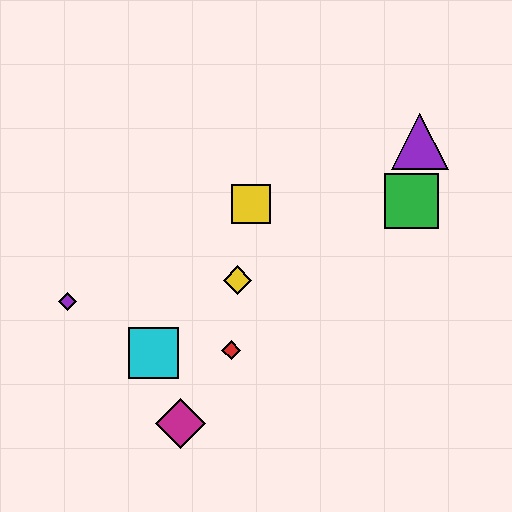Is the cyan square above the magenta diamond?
Yes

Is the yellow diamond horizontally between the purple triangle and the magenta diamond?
Yes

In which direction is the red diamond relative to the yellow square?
The red diamond is below the yellow square.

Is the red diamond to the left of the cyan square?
No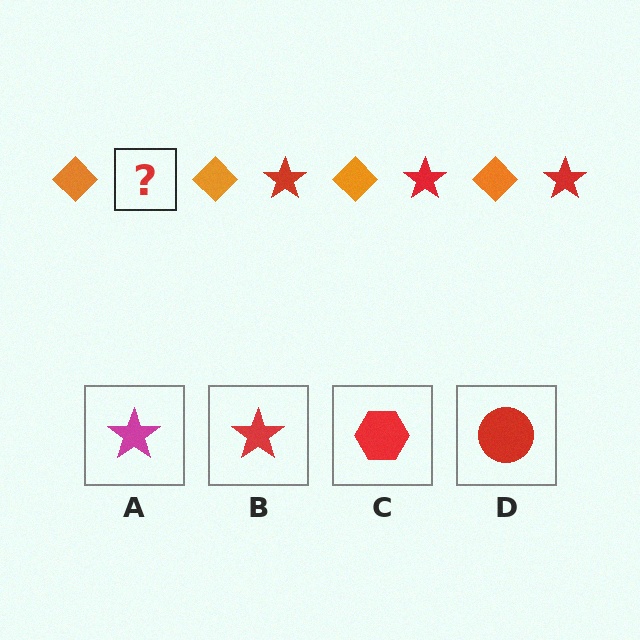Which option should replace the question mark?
Option B.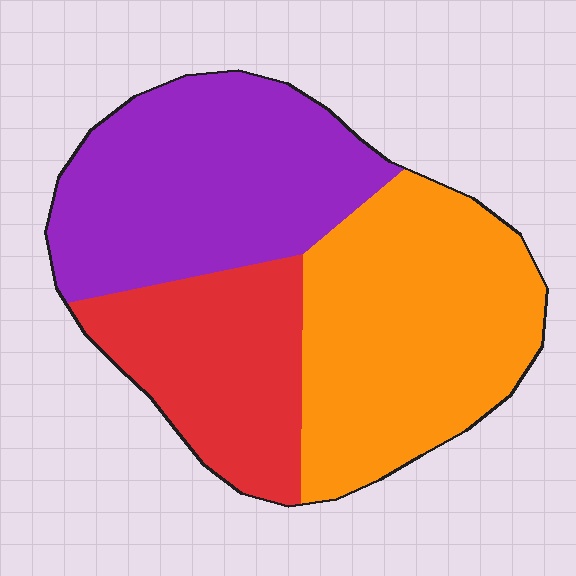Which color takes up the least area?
Red, at roughly 25%.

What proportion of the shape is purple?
Purple covers around 35% of the shape.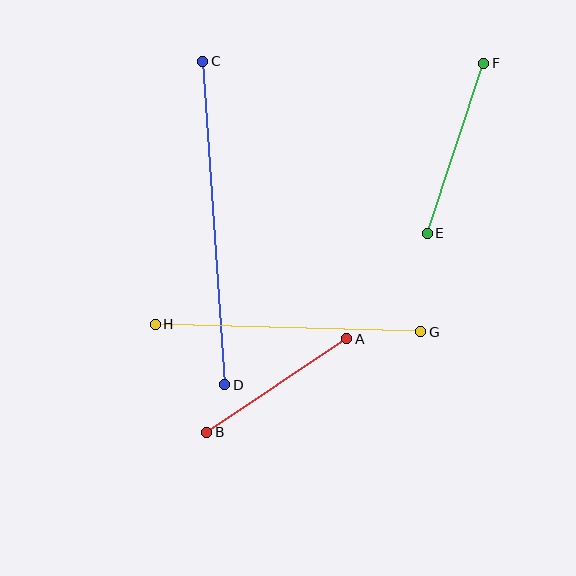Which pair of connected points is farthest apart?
Points C and D are farthest apart.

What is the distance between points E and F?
The distance is approximately 179 pixels.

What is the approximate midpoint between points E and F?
The midpoint is at approximately (455, 148) pixels.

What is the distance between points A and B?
The distance is approximately 168 pixels.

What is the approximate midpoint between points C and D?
The midpoint is at approximately (214, 223) pixels.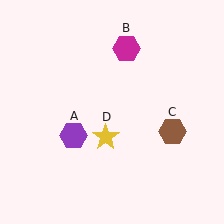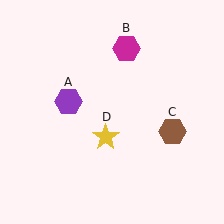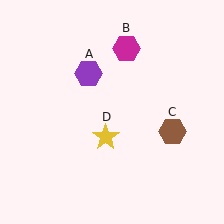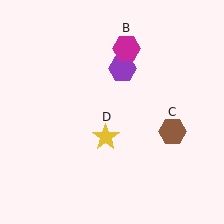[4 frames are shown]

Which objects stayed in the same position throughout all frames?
Magenta hexagon (object B) and brown hexagon (object C) and yellow star (object D) remained stationary.